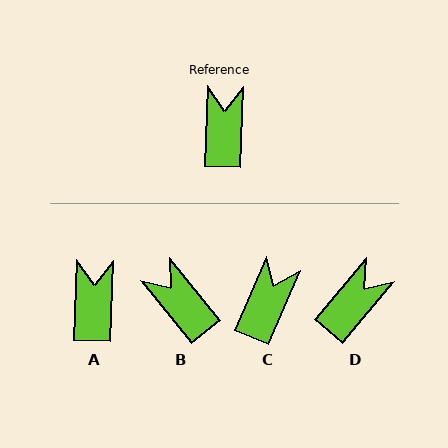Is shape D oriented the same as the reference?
No, it is off by about 38 degrees.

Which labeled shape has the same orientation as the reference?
A.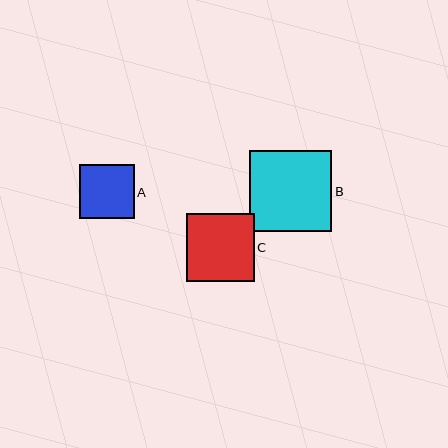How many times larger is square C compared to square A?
Square C is approximately 1.2 times the size of square A.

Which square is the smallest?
Square A is the smallest with a size of approximately 54 pixels.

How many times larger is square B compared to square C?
Square B is approximately 1.2 times the size of square C.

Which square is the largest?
Square B is the largest with a size of approximately 82 pixels.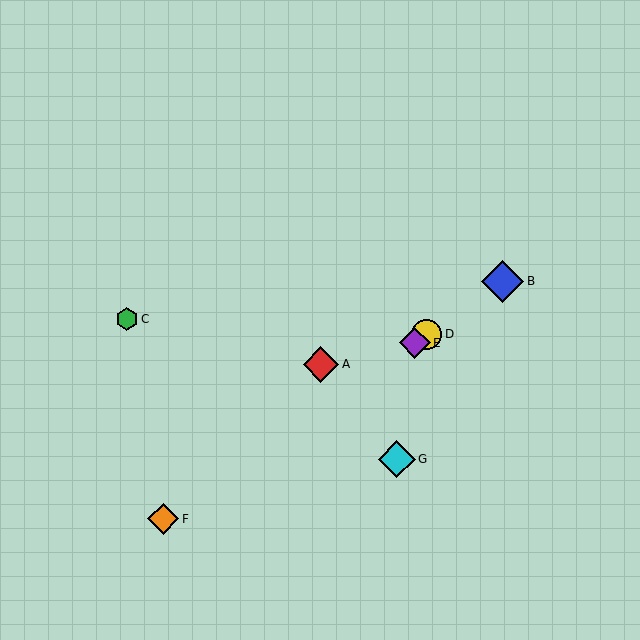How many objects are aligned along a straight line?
4 objects (B, D, E, F) are aligned along a straight line.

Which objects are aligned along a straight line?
Objects B, D, E, F are aligned along a straight line.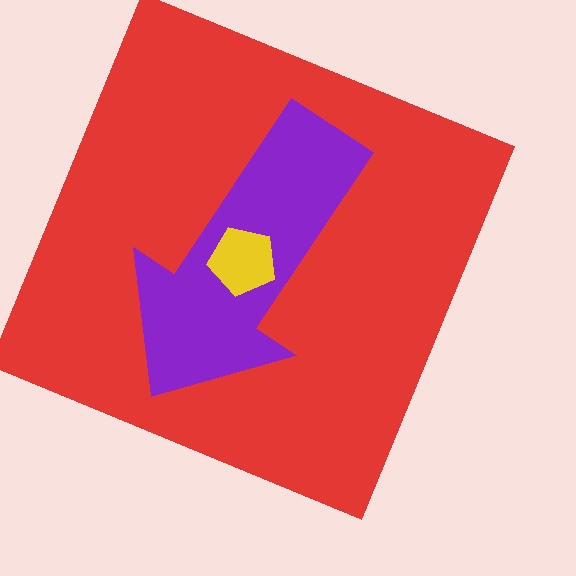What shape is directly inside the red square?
The purple arrow.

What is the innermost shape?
The yellow pentagon.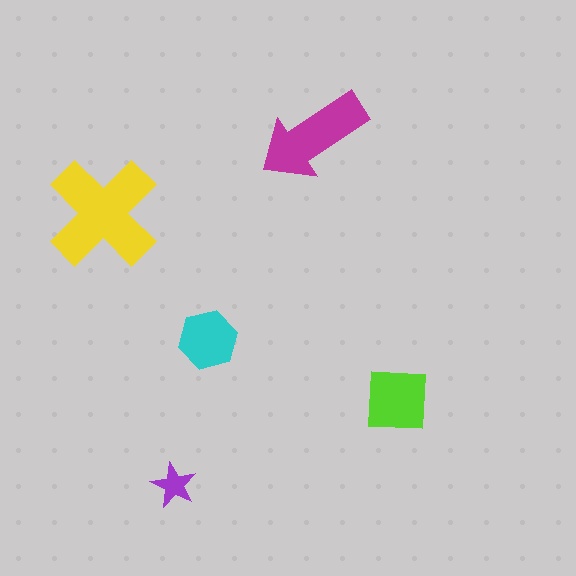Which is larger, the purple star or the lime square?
The lime square.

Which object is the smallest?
The purple star.